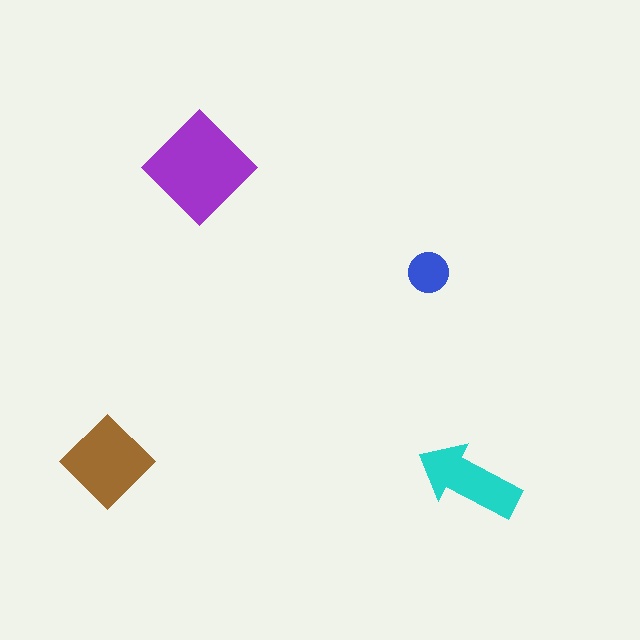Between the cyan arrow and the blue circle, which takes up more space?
The cyan arrow.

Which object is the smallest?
The blue circle.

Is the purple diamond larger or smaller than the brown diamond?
Larger.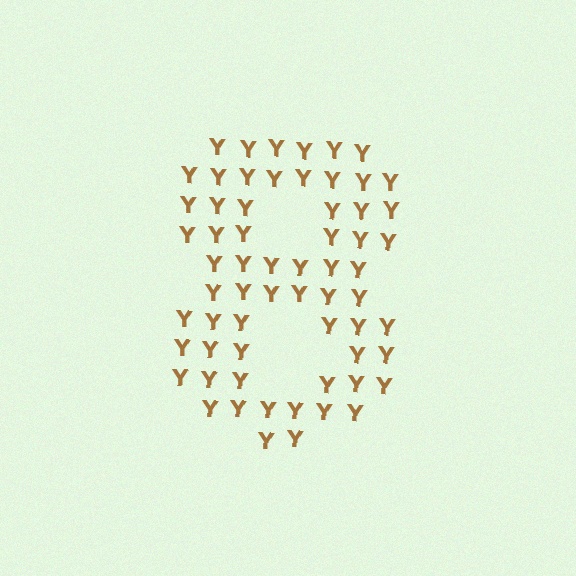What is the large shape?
The large shape is the digit 8.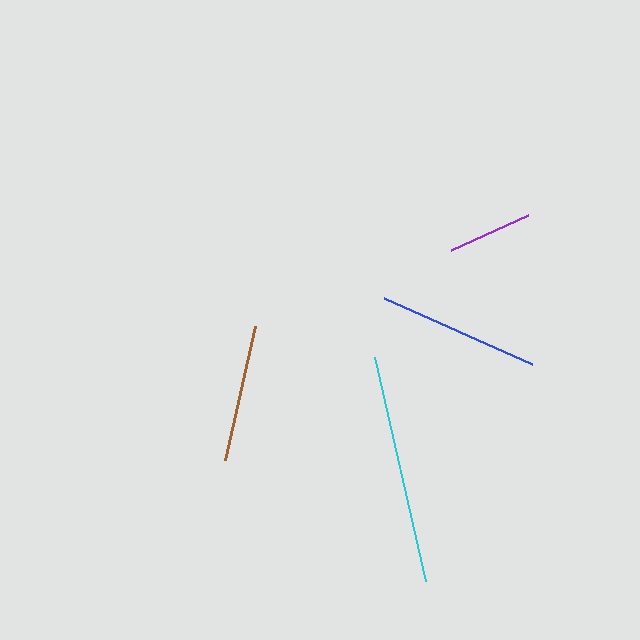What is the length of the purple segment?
The purple segment is approximately 85 pixels long.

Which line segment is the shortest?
The purple line is the shortest at approximately 85 pixels.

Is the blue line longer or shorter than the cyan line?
The cyan line is longer than the blue line.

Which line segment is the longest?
The cyan line is the longest at approximately 229 pixels.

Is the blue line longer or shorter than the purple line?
The blue line is longer than the purple line.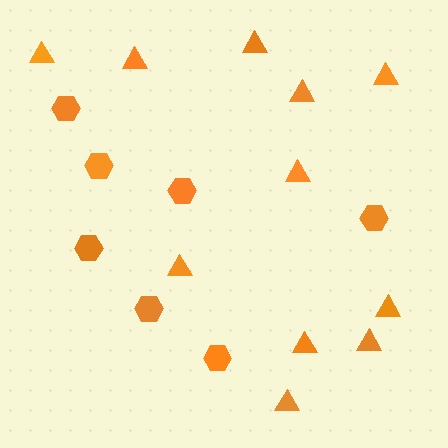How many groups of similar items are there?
There are 2 groups: one group of triangles (11) and one group of hexagons (7).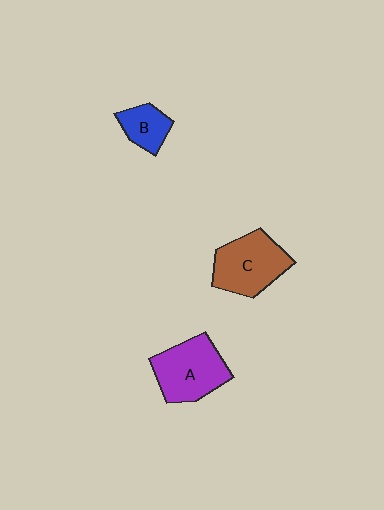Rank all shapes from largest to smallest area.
From largest to smallest: A (purple), C (brown), B (blue).